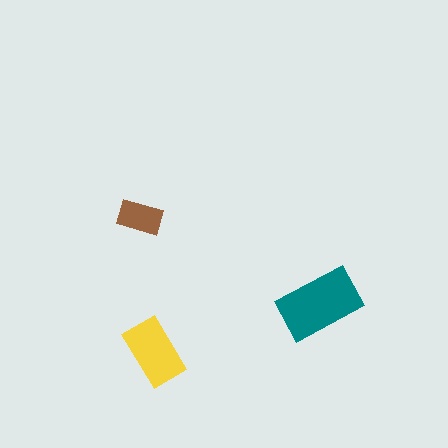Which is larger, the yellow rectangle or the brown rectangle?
The yellow one.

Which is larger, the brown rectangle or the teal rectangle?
The teal one.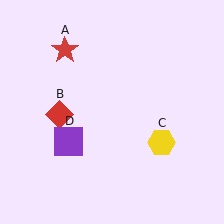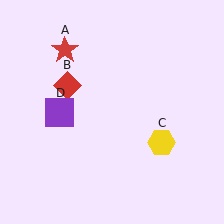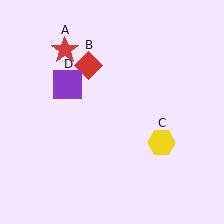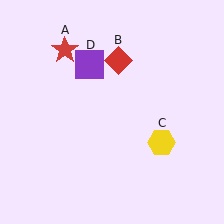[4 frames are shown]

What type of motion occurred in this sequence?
The red diamond (object B), purple square (object D) rotated clockwise around the center of the scene.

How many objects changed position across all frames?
2 objects changed position: red diamond (object B), purple square (object D).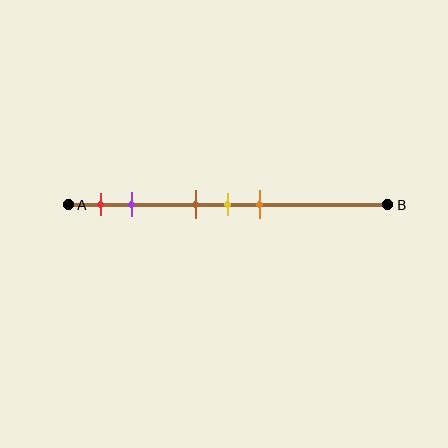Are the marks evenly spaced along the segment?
No, the marks are not evenly spaced.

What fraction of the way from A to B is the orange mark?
The orange mark is approximately 60% (0.6) of the way from A to B.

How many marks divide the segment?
There are 5 marks dividing the segment.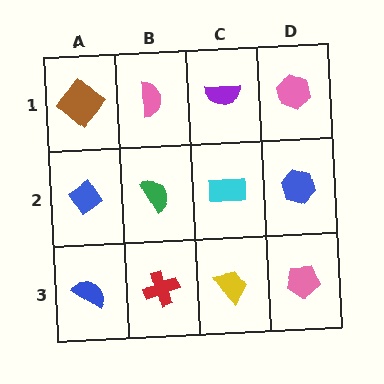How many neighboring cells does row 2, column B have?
4.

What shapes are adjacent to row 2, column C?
A purple semicircle (row 1, column C), a yellow trapezoid (row 3, column C), a green semicircle (row 2, column B), a blue hexagon (row 2, column D).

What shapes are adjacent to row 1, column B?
A green semicircle (row 2, column B), a brown diamond (row 1, column A), a purple semicircle (row 1, column C).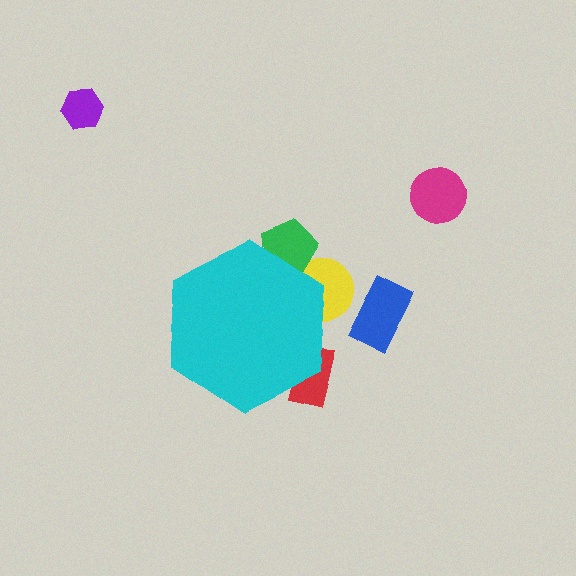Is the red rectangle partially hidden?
Yes, the red rectangle is partially hidden behind the cyan hexagon.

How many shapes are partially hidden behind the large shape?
3 shapes are partially hidden.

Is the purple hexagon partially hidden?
No, the purple hexagon is fully visible.